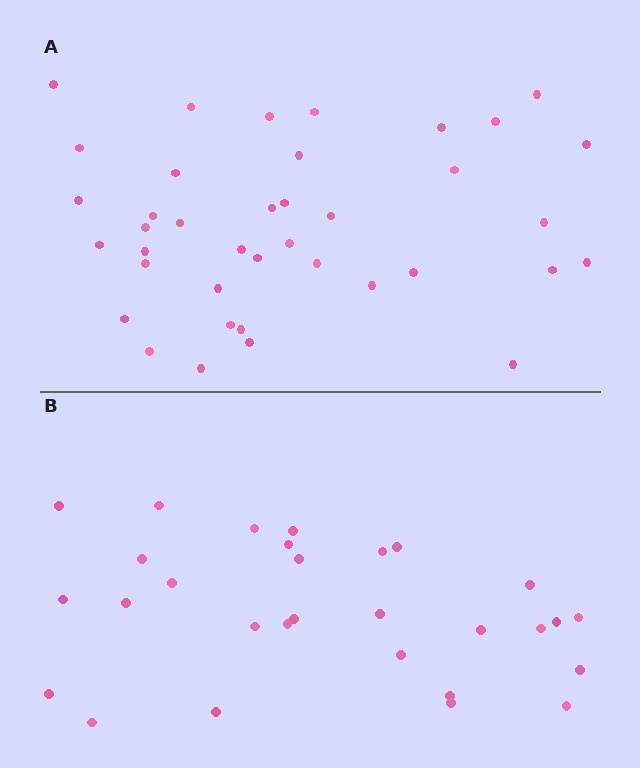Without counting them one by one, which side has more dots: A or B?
Region A (the top region) has more dots.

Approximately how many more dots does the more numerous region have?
Region A has roughly 10 or so more dots than region B.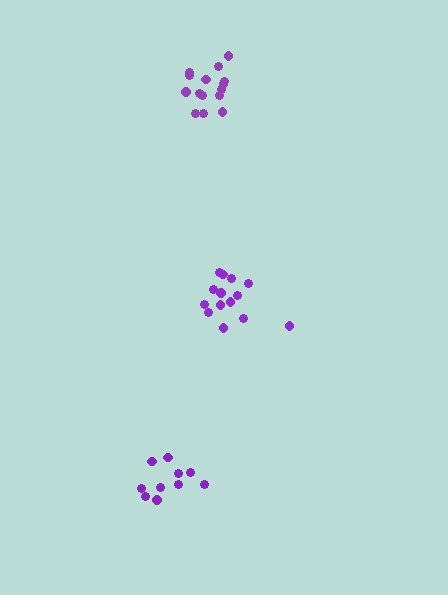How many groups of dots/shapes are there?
There are 3 groups.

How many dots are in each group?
Group 1: 14 dots, Group 2: 10 dots, Group 3: 15 dots (39 total).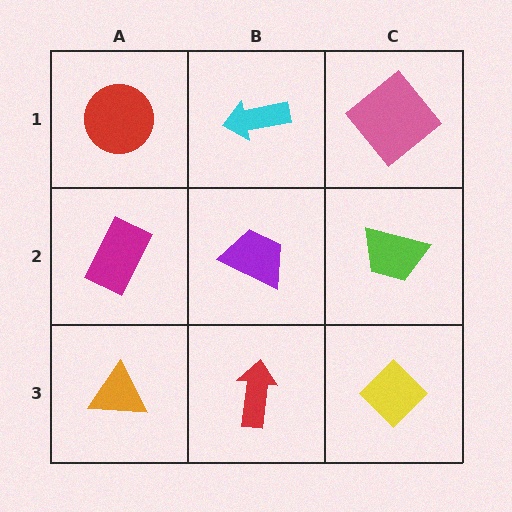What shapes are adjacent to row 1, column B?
A purple trapezoid (row 2, column B), a red circle (row 1, column A), a pink diamond (row 1, column C).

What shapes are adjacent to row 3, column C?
A lime trapezoid (row 2, column C), a red arrow (row 3, column B).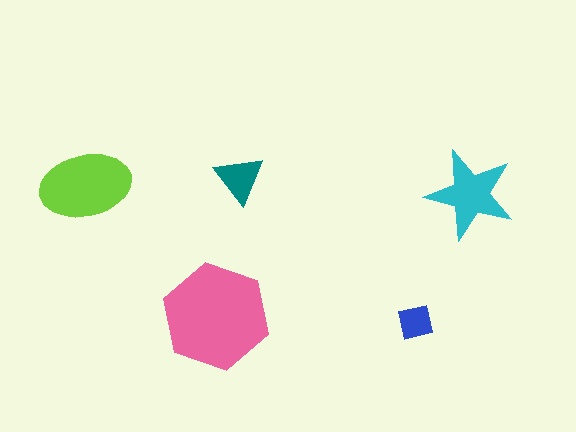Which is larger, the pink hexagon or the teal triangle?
The pink hexagon.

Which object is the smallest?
The blue square.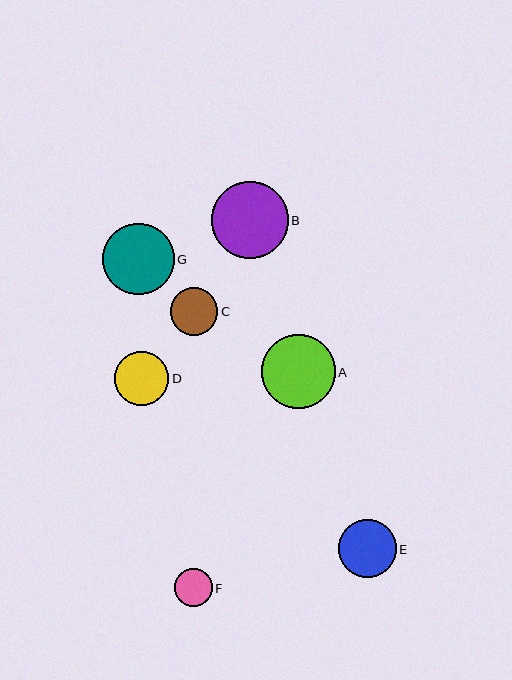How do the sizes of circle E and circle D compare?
Circle E and circle D are approximately the same size.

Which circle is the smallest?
Circle F is the smallest with a size of approximately 38 pixels.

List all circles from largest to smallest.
From largest to smallest: B, A, G, E, D, C, F.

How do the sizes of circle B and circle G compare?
Circle B and circle G are approximately the same size.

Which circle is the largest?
Circle B is the largest with a size of approximately 77 pixels.